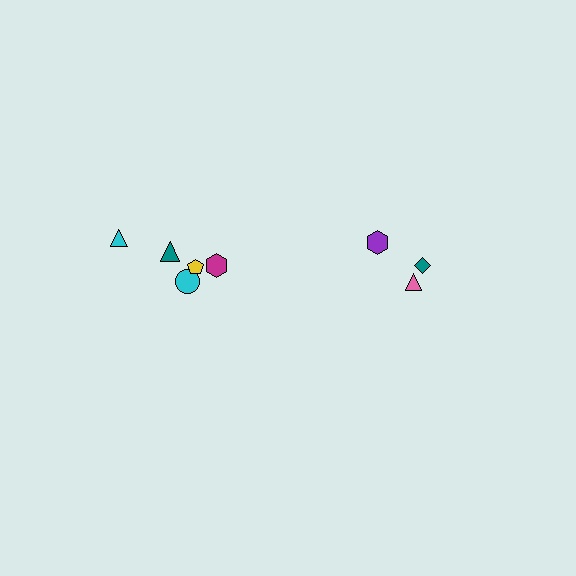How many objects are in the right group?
There are 3 objects.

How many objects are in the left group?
There are 5 objects.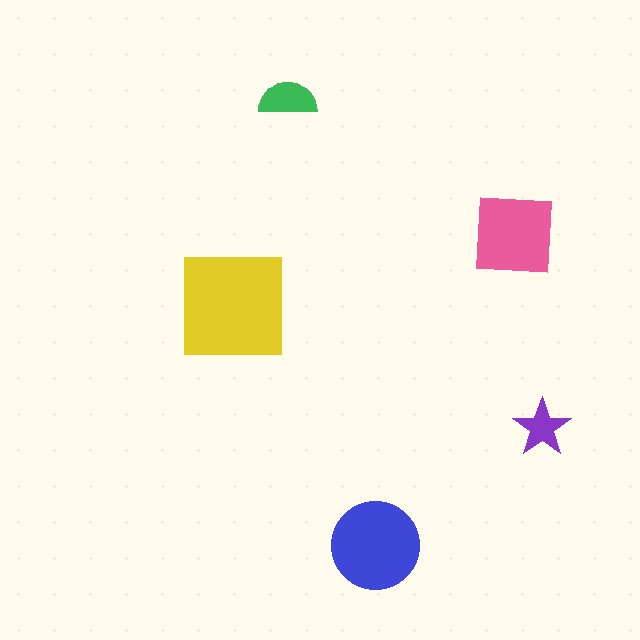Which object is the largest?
The yellow square.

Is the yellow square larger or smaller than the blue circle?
Larger.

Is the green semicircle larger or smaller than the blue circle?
Smaller.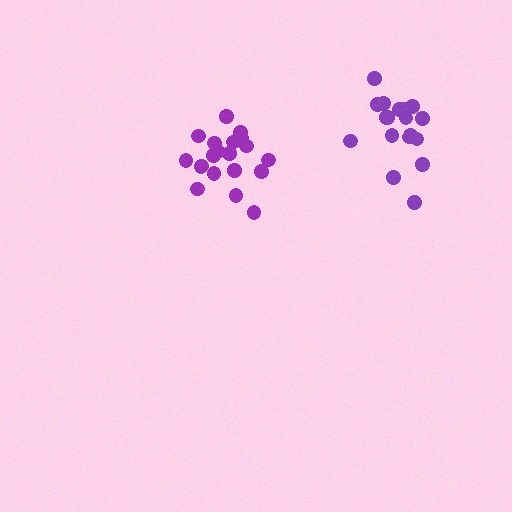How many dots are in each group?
Group 1: 18 dots, Group 2: 20 dots (38 total).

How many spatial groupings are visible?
There are 2 spatial groupings.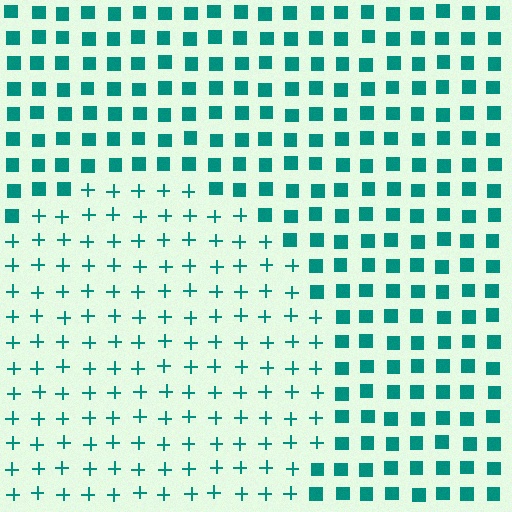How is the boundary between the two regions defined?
The boundary is defined by a change in element shape: plus signs inside vs. squares outside. All elements share the same color and spacing.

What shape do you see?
I see a circle.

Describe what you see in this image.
The image is filled with small teal elements arranged in a uniform grid. A circle-shaped region contains plus signs, while the surrounding area contains squares. The boundary is defined purely by the change in element shape.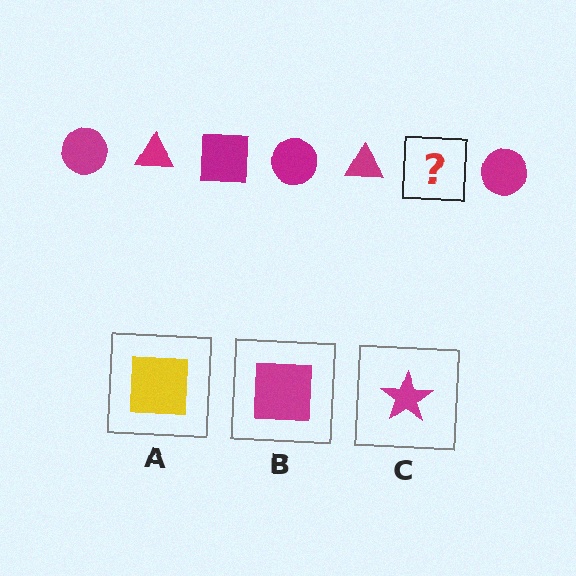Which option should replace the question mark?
Option B.